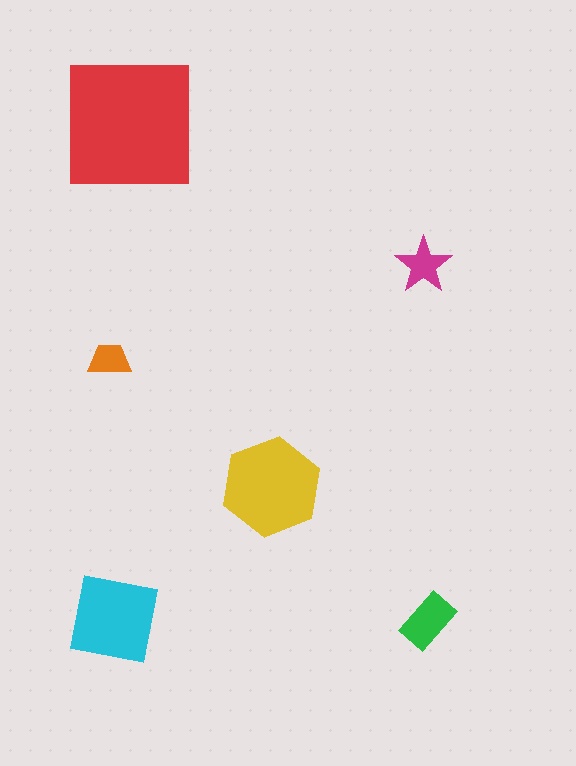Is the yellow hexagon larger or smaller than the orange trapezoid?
Larger.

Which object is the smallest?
The orange trapezoid.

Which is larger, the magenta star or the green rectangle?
The green rectangle.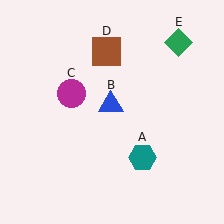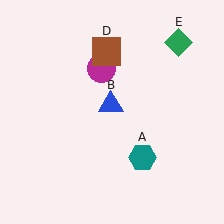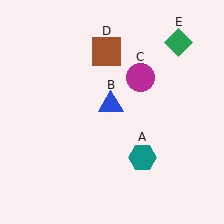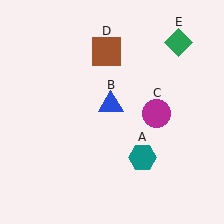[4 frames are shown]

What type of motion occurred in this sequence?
The magenta circle (object C) rotated clockwise around the center of the scene.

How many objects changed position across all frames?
1 object changed position: magenta circle (object C).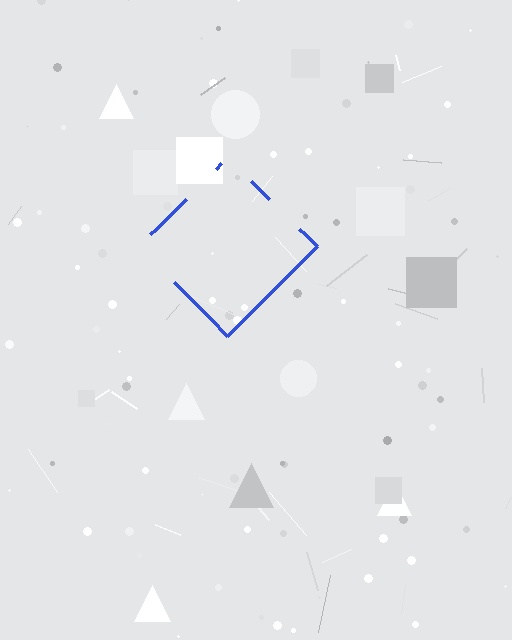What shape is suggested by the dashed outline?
The dashed outline suggests a diamond.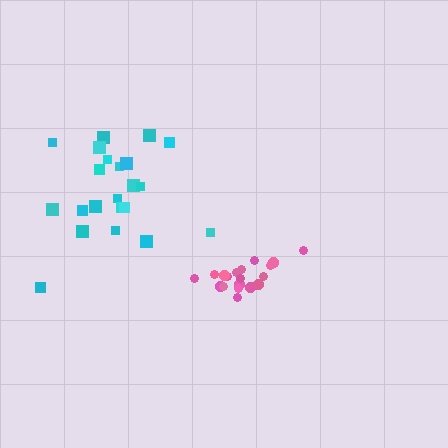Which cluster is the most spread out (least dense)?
Cyan.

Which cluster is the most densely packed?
Pink.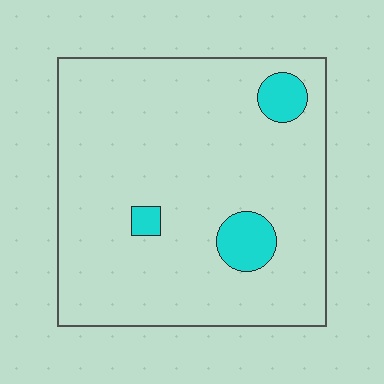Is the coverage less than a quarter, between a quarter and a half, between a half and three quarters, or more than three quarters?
Less than a quarter.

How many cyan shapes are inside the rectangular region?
3.